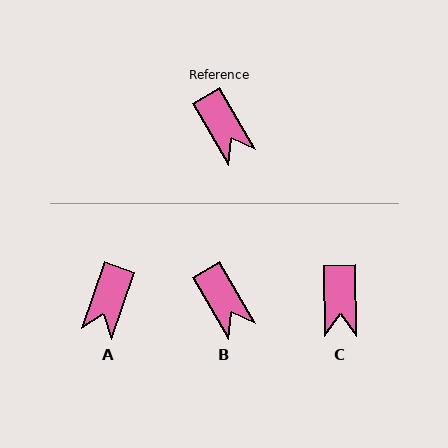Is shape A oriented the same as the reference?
No, it is off by about 49 degrees.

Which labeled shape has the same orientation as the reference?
B.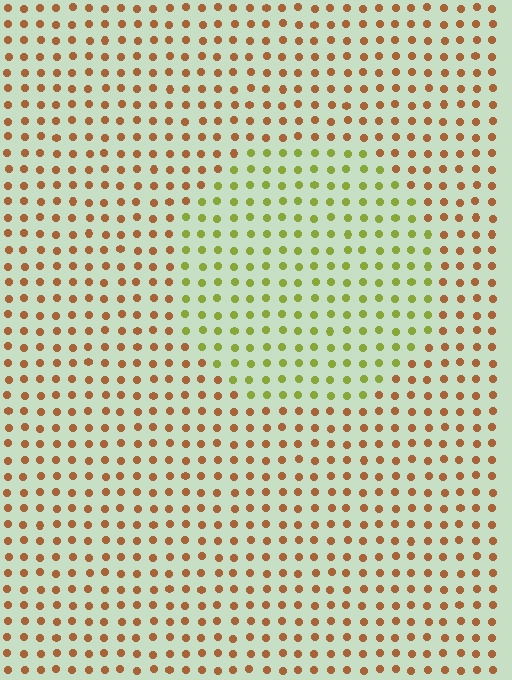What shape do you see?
I see a circle.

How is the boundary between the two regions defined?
The boundary is defined purely by a slight shift in hue (about 54 degrees). Spacing, size, and orientation are identical on both sides.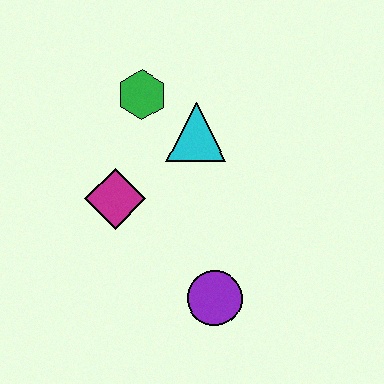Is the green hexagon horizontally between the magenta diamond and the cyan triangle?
Yes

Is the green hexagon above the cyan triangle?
Yes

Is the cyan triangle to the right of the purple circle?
No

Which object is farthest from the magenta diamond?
The purple circle is farthest from the magenta diamond.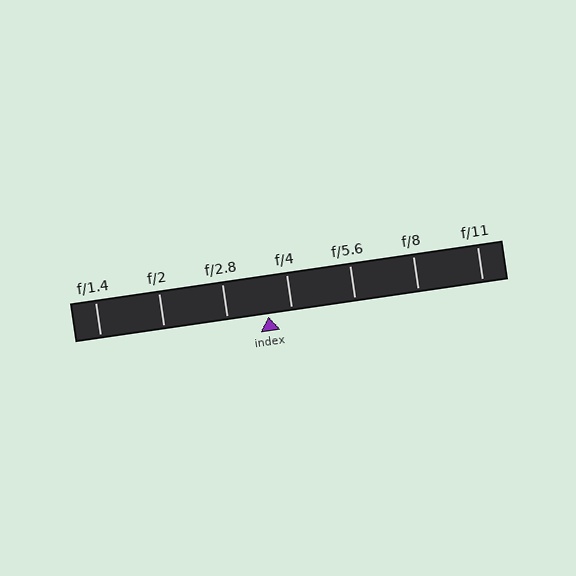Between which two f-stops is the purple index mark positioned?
The index mark is between f/2.8 and f/4.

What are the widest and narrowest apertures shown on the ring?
The widest aperture shown is f/1.4 and the narrowest is f/11.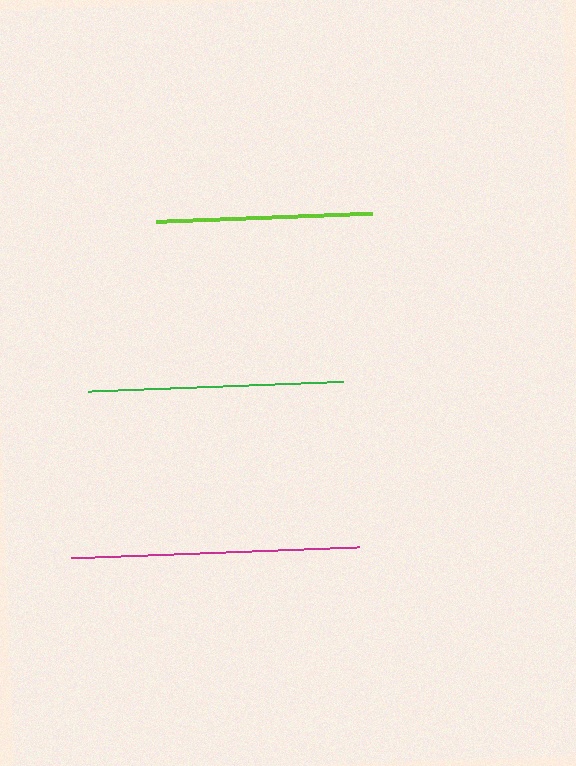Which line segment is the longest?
The magenta line is the longest at approximately 288 pixels.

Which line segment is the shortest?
The lime line is the shortest at approximately 216 pixels.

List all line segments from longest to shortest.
From longest to shortest: magenta, green, lime.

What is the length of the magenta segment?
The magenta segment is approximately 288 pixels long.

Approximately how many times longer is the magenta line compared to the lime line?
The magenta line is approximately 1.3 times the length of the lime line.